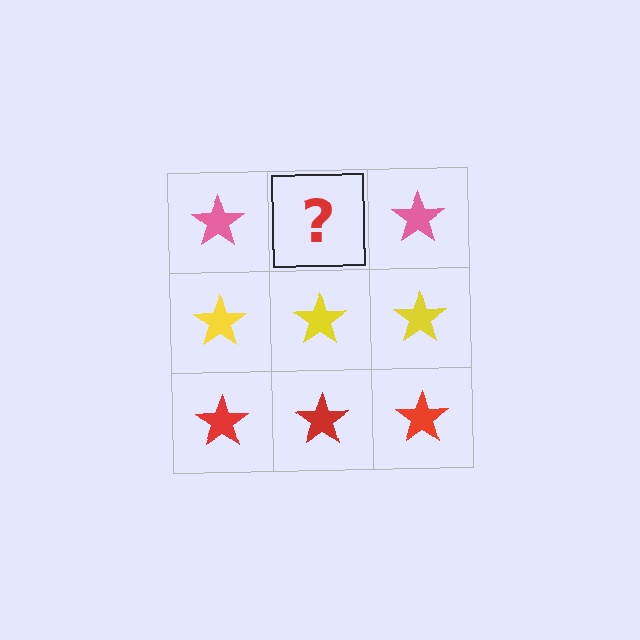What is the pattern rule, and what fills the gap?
The rule is that each row has a consistent color. The gap should be filled with a pink star.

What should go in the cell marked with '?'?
The missing cell should contain a pink star.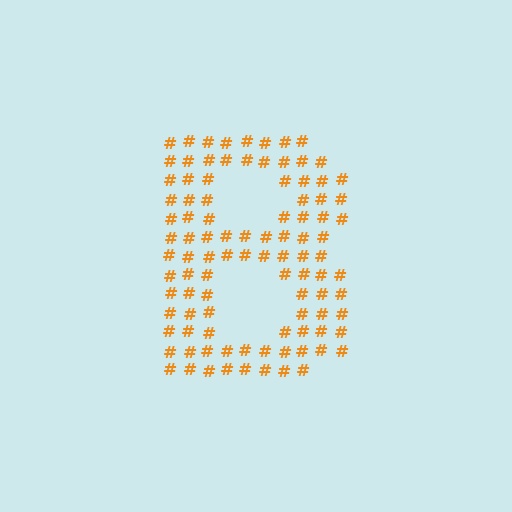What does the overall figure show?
The overall figure shows the letter B.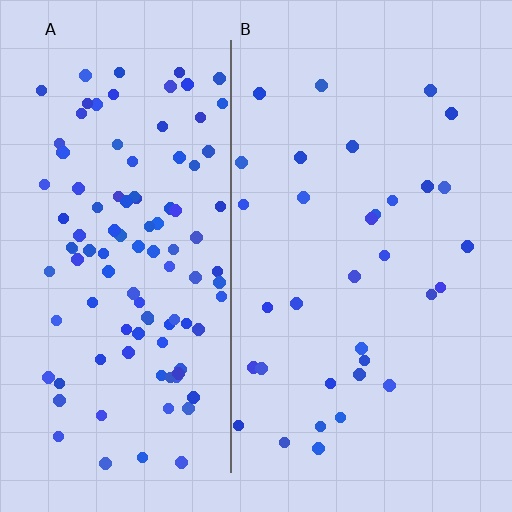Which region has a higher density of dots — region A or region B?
A (the left).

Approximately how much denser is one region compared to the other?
Approximately 3.3× — region A over region B.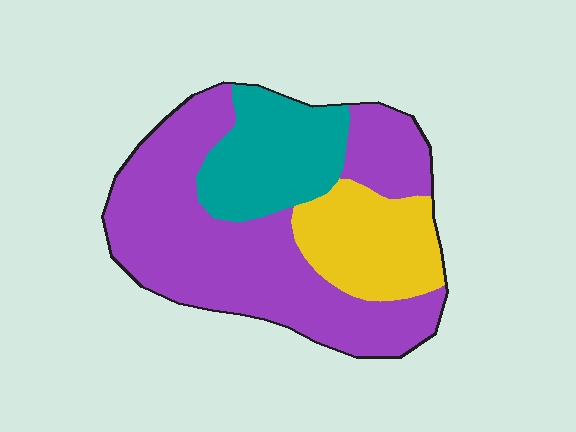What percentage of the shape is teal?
Teal takes up about one fifth (1/5) of the shape.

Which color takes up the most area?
Purple, at roughly 60%.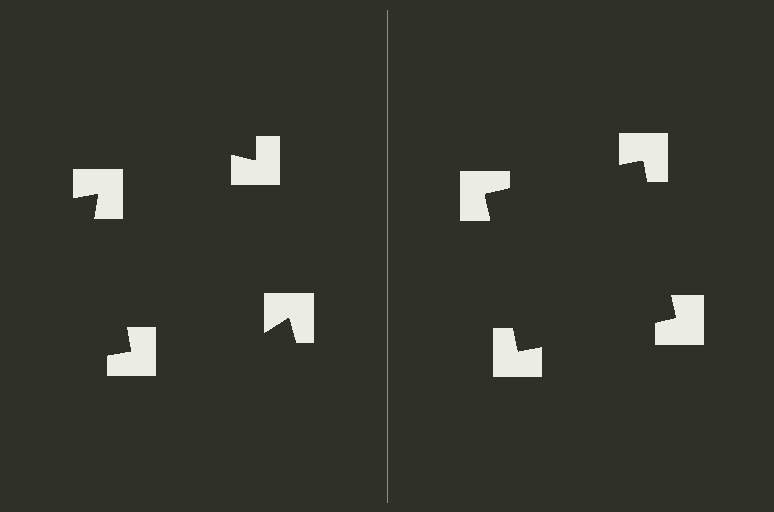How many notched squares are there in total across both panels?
8 — 4 on each side.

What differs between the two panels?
The notched squares are positioned identically on both sides; only the wedge orientations differ. On the right they align to a square; on the left they are misaligned.